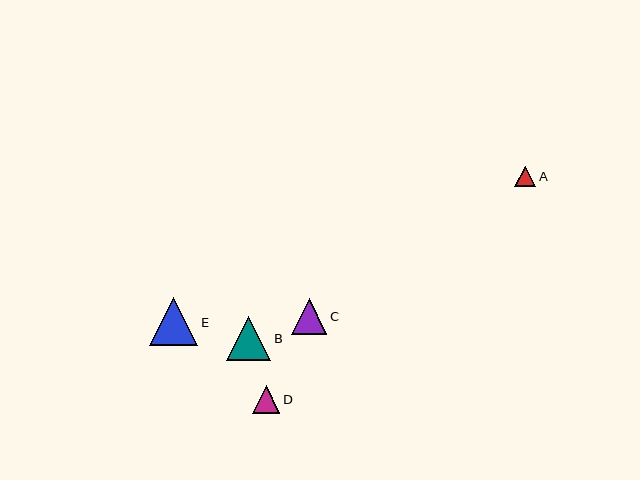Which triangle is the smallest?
Triangle A is the smallest with a size of approximately 21 pixels.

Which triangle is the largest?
Triangle E is the largest with a size of approximately 48 pixels.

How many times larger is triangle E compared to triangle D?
Triangle E is approximately 1.7 times the size of triangle D.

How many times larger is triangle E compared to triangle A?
Triangle E is approximately 2.3 times the size of triangle A.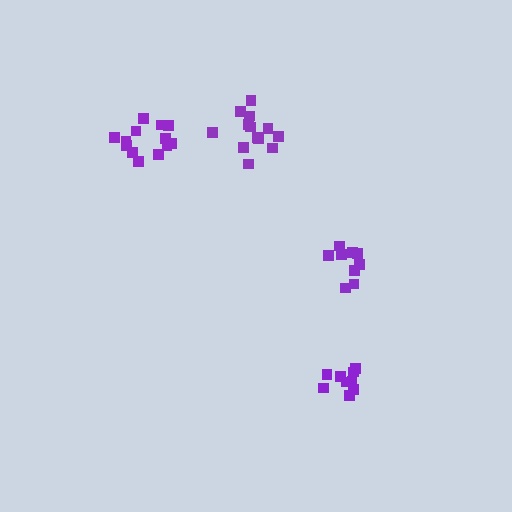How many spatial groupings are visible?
There are 4 spatial groupings.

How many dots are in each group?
Group 1: 13 dots, Group 2: 13 dots, Group 3: 10 dots, Group 4: 9 dots (45 total).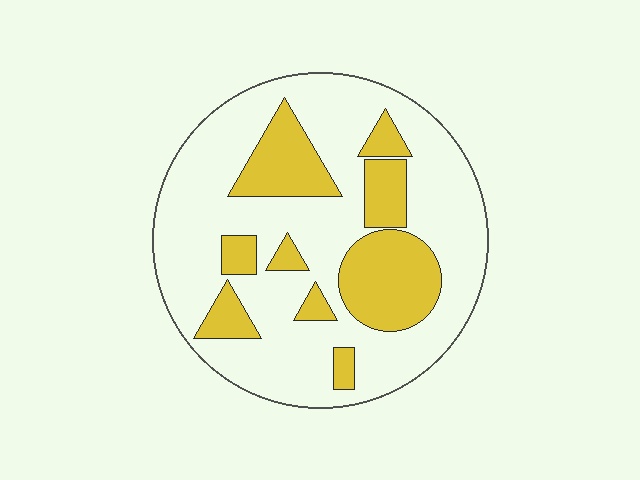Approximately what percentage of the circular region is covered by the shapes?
Approximately 30%.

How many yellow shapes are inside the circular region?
9.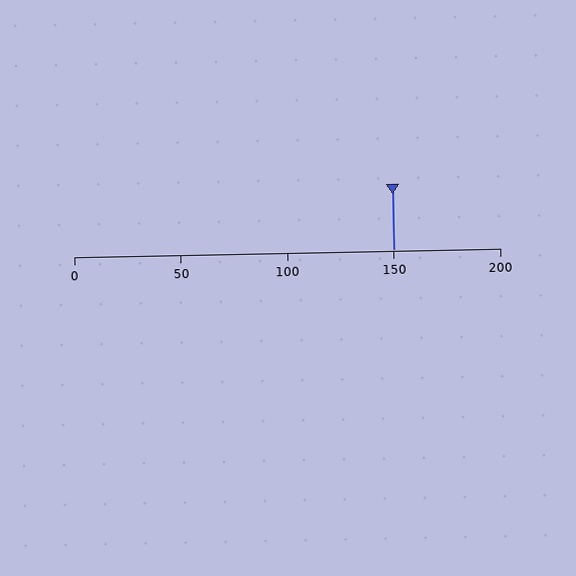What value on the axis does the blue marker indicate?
The marker indicates approximately 150.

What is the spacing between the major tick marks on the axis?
The major ticks are spaced 50 apart.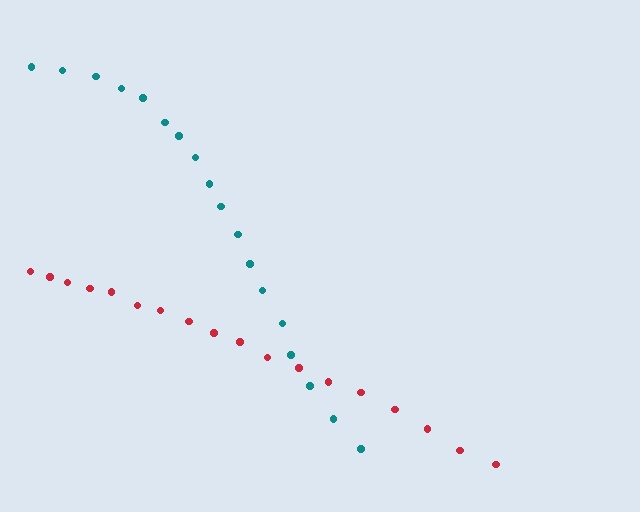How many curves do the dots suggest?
There are 2 distinct paths.